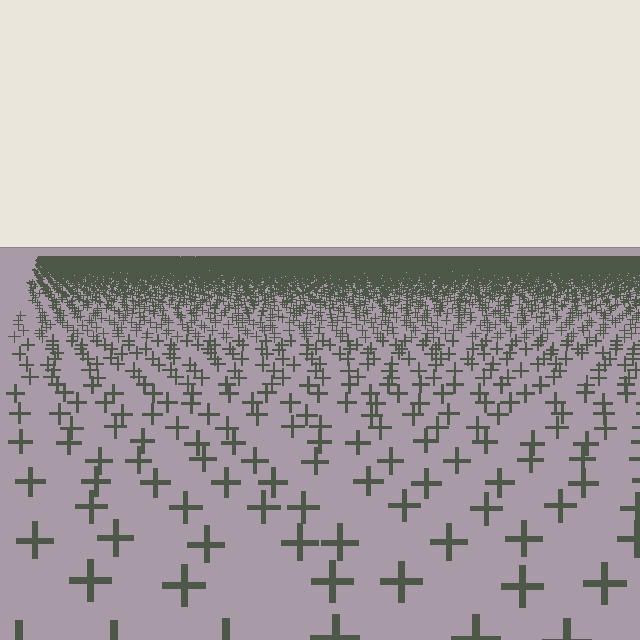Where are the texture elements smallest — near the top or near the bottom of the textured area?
Near the top.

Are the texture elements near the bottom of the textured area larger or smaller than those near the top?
Larger. Near the bottom, elements are closer to the viewer and appear at a bigger on-screen size.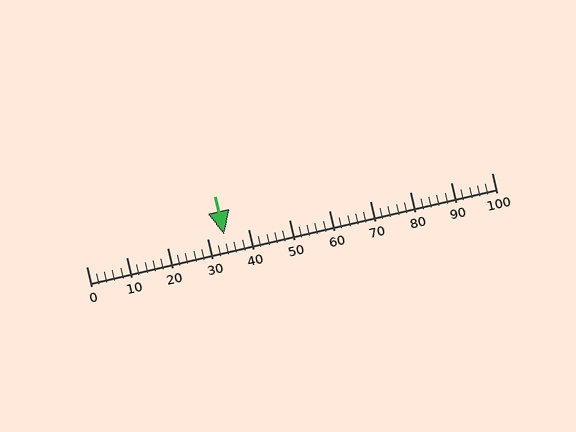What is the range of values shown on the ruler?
The ruler shows values from 0 to 100.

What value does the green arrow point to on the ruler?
The green arrow points to approximately 34.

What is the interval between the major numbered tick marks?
The major tick marks are spaced 10 units apart.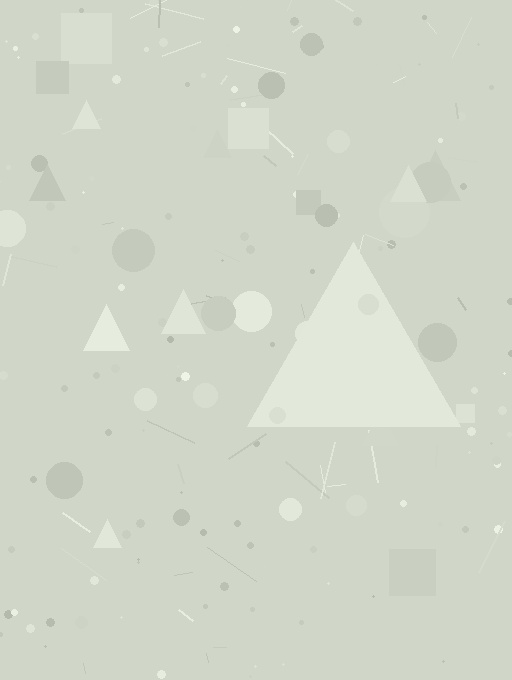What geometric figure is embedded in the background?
A triangle is embedded in the background.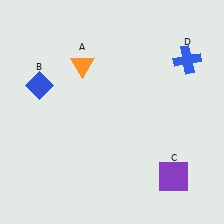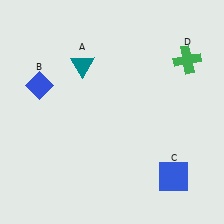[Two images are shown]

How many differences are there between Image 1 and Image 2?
There are 3 differences between the two images.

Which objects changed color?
A changed from orange to teal. C changed from purple to blue. D changed from blue to green.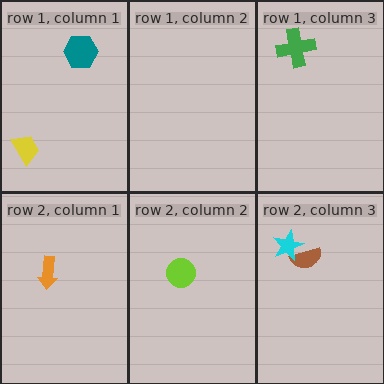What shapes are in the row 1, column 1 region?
The teal hexagon, the yellow trapezoid.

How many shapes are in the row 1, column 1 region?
2.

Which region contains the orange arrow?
The row 2, column 1 region.